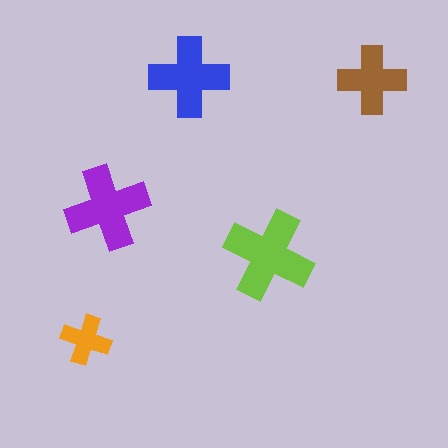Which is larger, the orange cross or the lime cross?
The lime one.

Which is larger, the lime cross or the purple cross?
The lime one.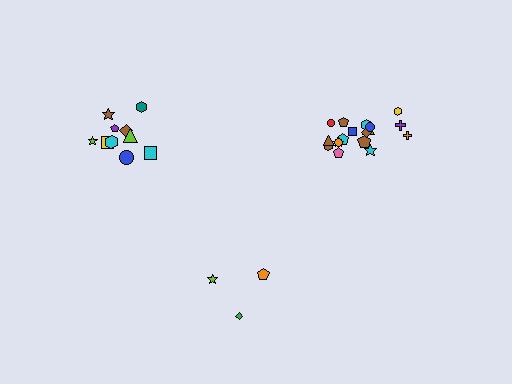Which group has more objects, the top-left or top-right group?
The top-right group.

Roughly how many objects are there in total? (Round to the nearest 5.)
Roughly 30 objects in total.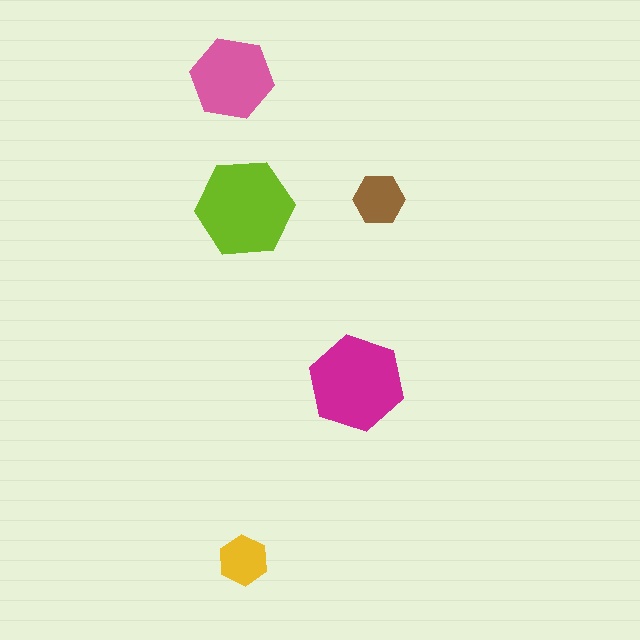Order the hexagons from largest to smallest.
the lime one, the magenta one, the pink one, the brown one, the yellow one.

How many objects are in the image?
There are 5 objects in the image.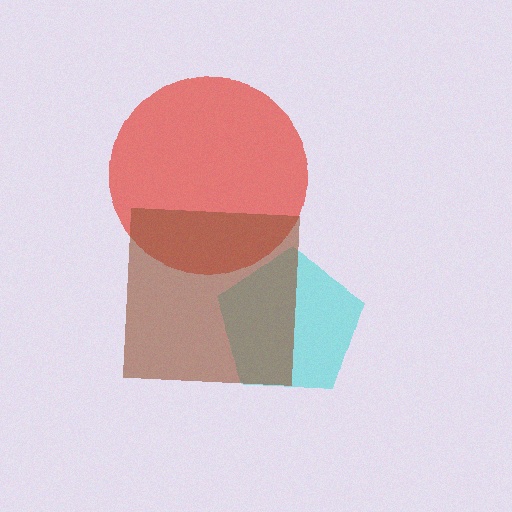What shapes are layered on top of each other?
The layered shapes are: a cyan pentagon, a red circle, a brown square.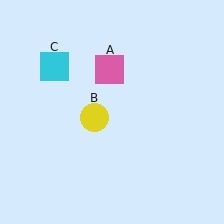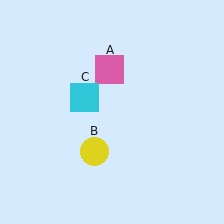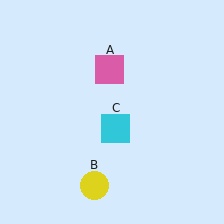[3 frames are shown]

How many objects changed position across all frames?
2 objects changed position: yellow circle (object B), cyan square (object C).